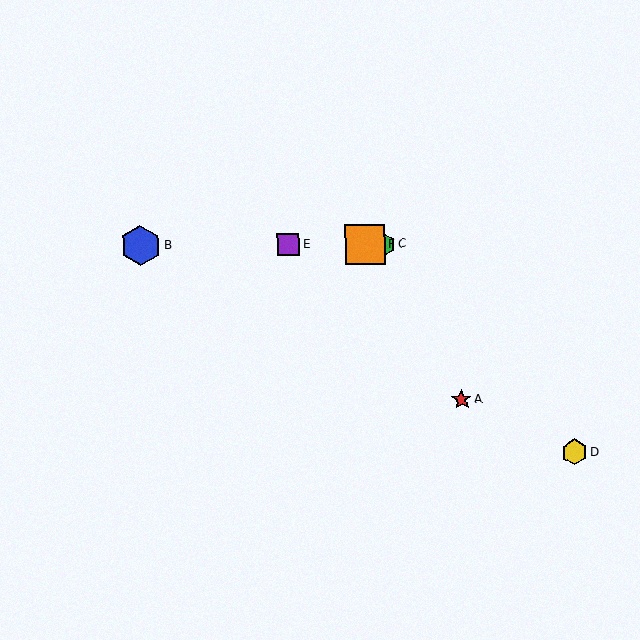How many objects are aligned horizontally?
4 objects (B, C, E, F) are aligned horizontally.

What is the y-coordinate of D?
Object D is at y≈452.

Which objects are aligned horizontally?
Objects B, C, E, F are aligned horizontally.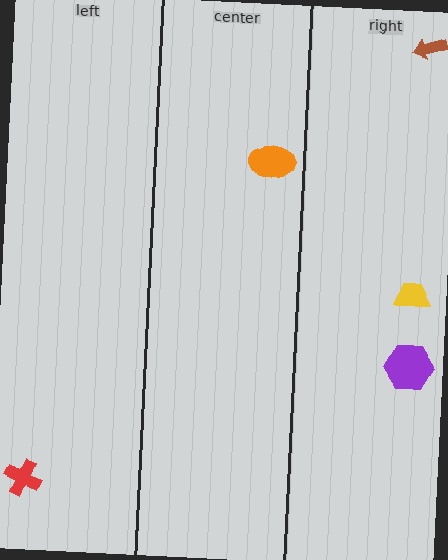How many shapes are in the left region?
1.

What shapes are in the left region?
The red cross.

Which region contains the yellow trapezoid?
The right region.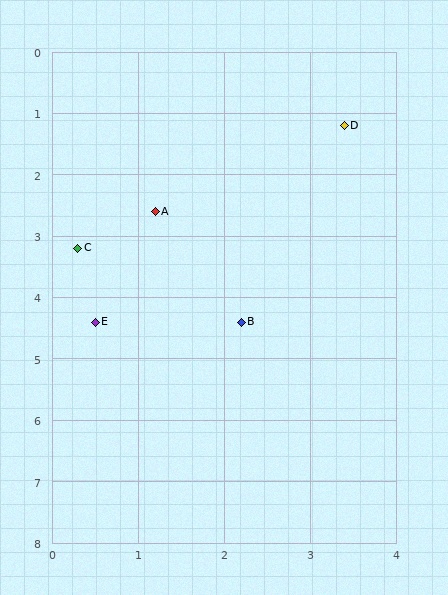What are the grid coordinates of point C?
Point C is at approximately (0.3, 3.2).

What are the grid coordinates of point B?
Point B is at approximately (2.2, 4.4).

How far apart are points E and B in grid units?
Points E and B are about 1.7 grid units apart.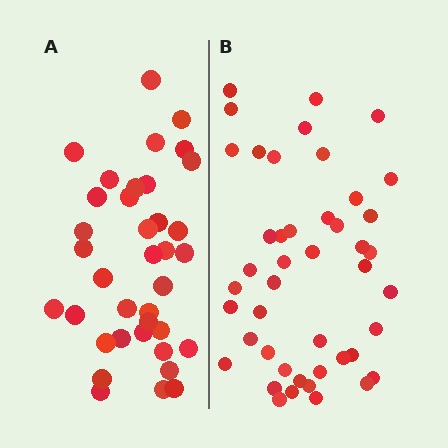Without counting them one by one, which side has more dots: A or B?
Region B (the right region) has more dots.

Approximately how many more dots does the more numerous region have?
Region B has roughly 8 or so more dots than region A.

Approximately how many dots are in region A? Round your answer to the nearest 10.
About 40 dots. (The exact count is 37, which rounds to 40.)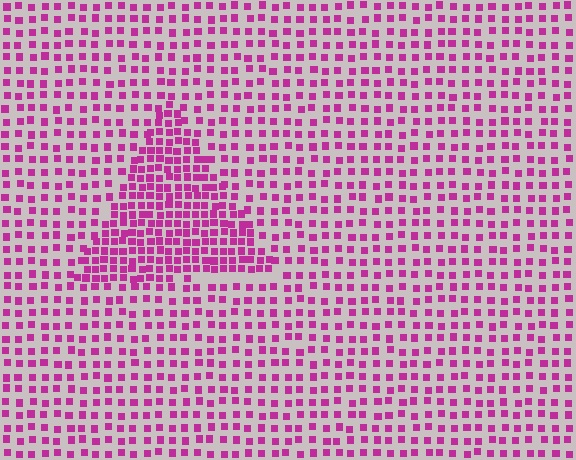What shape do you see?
I see a triangle.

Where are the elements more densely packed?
The elements are more densely packed inside the triangle boundary.